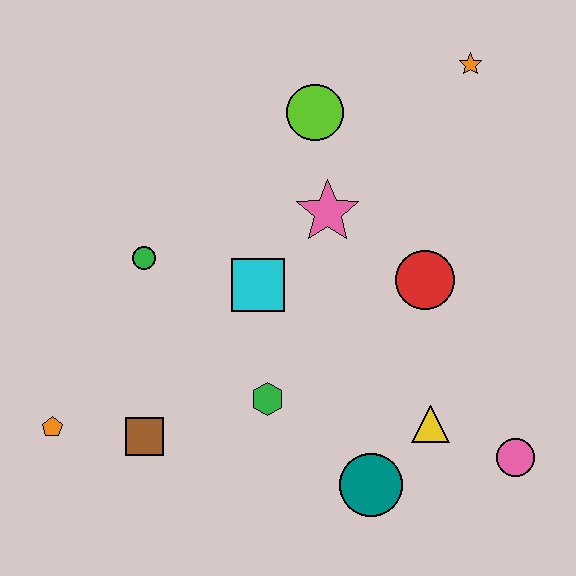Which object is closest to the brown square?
The orange pentagon is closest to the brown square.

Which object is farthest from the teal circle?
The orange star is farthest from the teal circle.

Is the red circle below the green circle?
Yes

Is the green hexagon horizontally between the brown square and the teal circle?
Yes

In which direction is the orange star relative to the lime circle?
The orange star is to the right of the lime circle.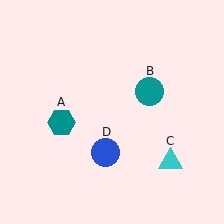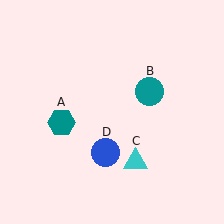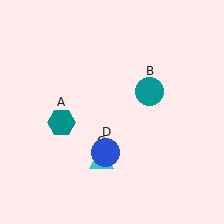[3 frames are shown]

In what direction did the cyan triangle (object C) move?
The cyan triangle (object C) moved left.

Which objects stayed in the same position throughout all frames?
Teal hexagon (object A) and teal circle (object B) and blue circle (object D) remained stationary.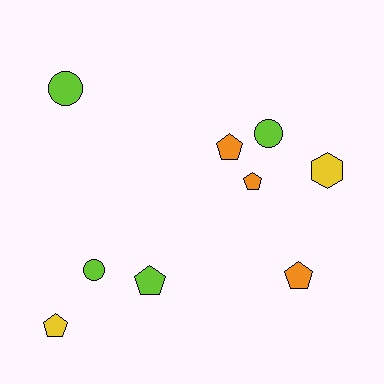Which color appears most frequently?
Lime, with 4 objects.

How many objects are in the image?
There are 9 objects.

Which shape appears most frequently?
Pentagon, with 5 objects.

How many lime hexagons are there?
There are no lime hexagons.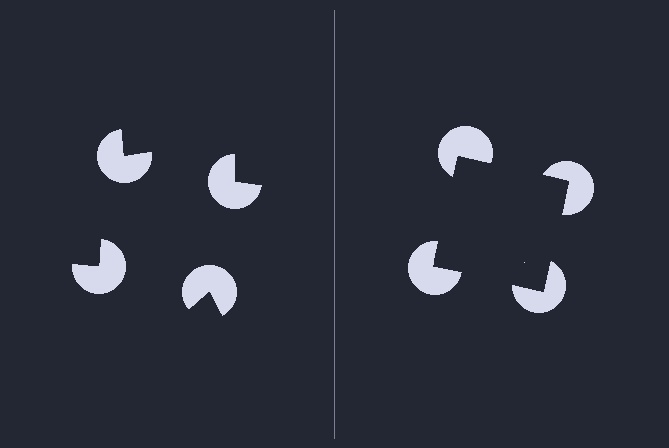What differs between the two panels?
The pac-man discs are positioned identically on both sides; only the wedge orientations differ. On the right they align to a square; on the left they are misaligned.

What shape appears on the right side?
An illusory square.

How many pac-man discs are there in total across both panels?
8 — 4 on each side.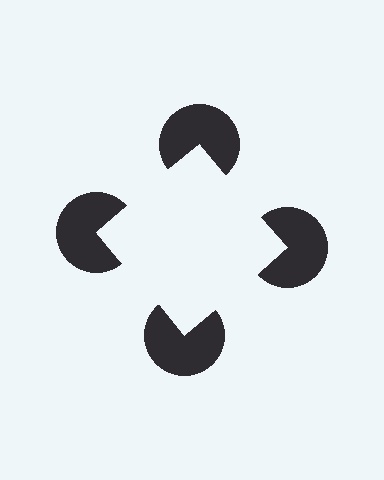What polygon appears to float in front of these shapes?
An illusory square — its edges are inferred from the aligned wedge cuts in the pac-man discs, not physically drawn.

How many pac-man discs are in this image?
There are 4 — one at each vertex of the illusory square.